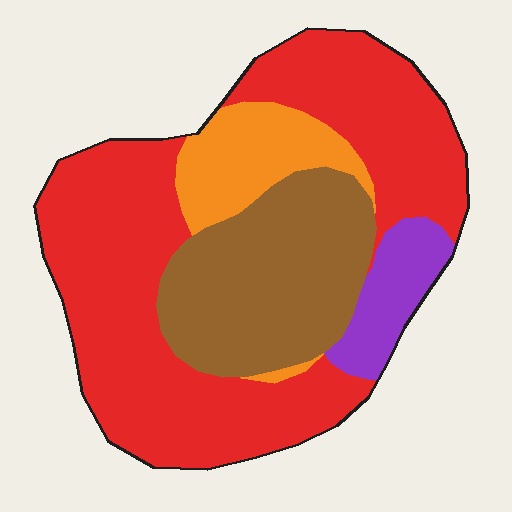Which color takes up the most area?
Red, at roughly 55%.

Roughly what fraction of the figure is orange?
Orange takes up less than a quarter of the figure.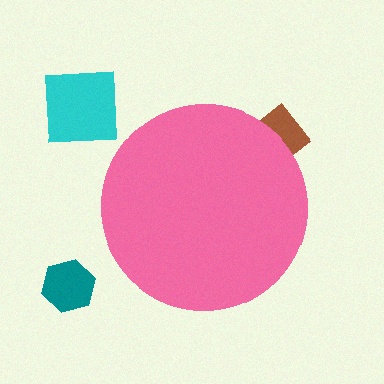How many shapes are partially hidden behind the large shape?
1 shape is partially hidden.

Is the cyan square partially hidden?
No, the cyan square is fully visible.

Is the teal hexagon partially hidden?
No, the teal hexagon is fully visible.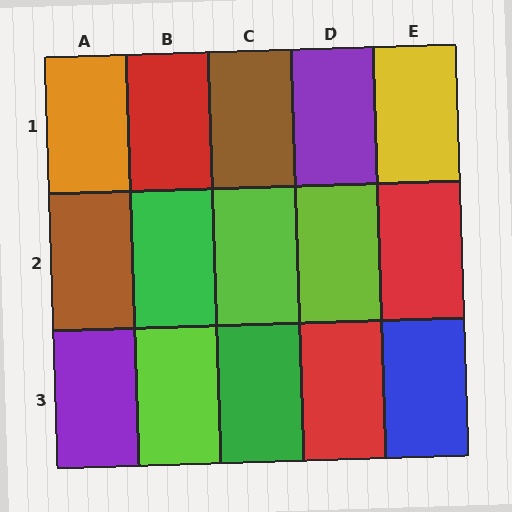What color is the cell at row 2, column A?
Brown.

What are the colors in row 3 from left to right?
Purple, lime, green, red, blue.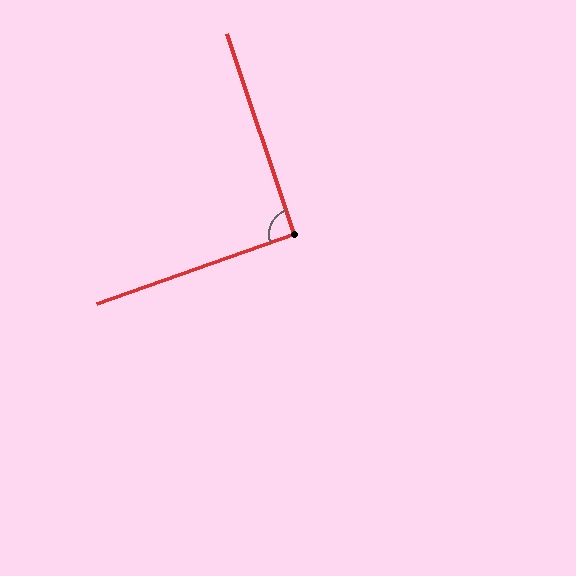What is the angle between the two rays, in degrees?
Approximately 91 degrees.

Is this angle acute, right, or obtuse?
It is approximately a right angle.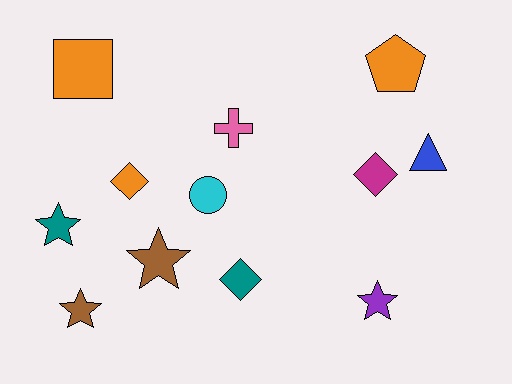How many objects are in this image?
There are 12 objects.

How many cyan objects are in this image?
There is 1 cyan object.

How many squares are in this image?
There is 1 square.